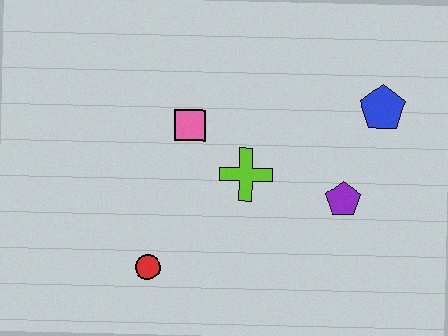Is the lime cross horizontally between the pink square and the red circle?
No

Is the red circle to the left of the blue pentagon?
Yes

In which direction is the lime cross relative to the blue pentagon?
The lime cross is to the left of the blue pentagon.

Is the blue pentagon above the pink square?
Yes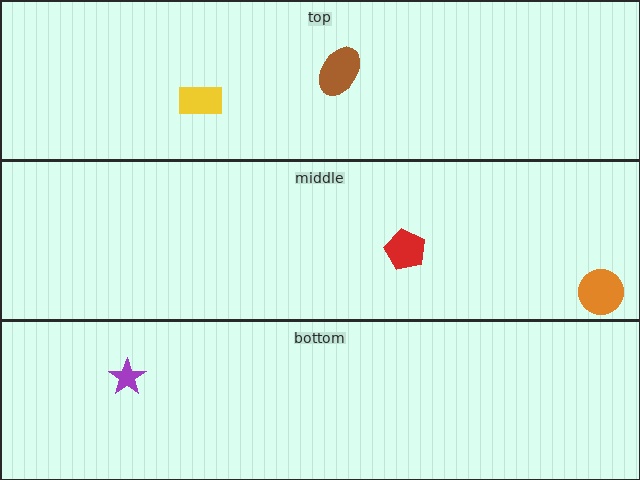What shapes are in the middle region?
The red pentagon, the orange circle.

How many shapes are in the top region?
2.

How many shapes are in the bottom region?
1.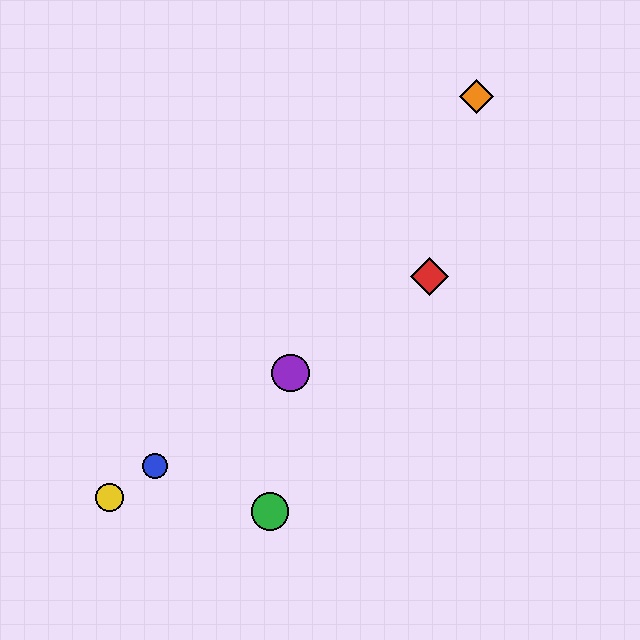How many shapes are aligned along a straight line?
4 shapes (the red diamond, the blue circle, the yellow circle, the purple circle) are aligned along a straight line.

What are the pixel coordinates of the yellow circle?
The yellow circle is at (110, 497).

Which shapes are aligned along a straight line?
The red diamond, the blue circle, the yellow circle, the purple circle are aligned along a straight line.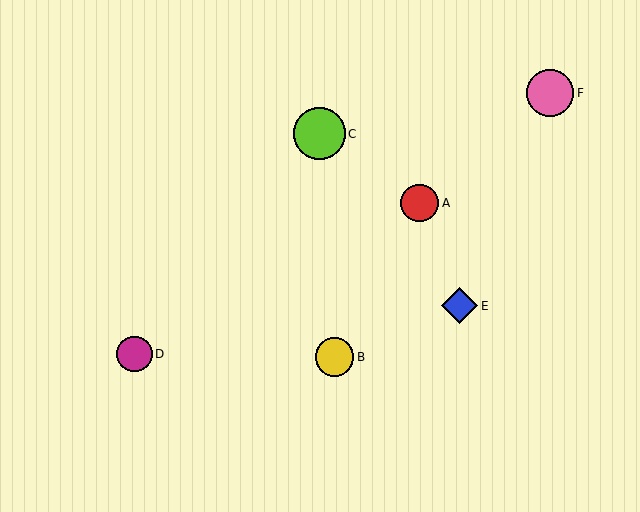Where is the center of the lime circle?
The center of the lime circle is at (319, 134).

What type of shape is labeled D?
Shape D is a magenta circle.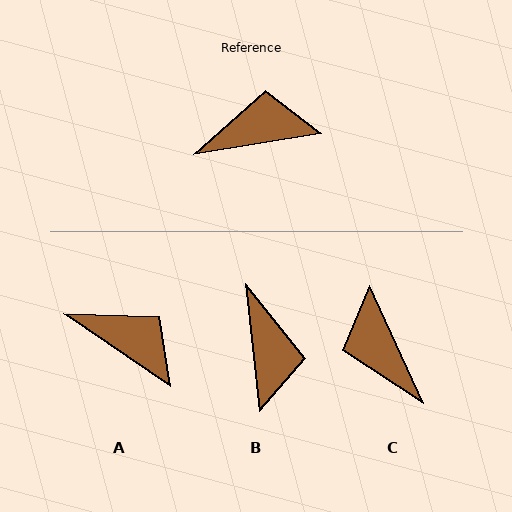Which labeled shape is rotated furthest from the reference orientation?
C, about 105 degrees away.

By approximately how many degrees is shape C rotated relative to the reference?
Approximately 105 degrees counter-clockwise.